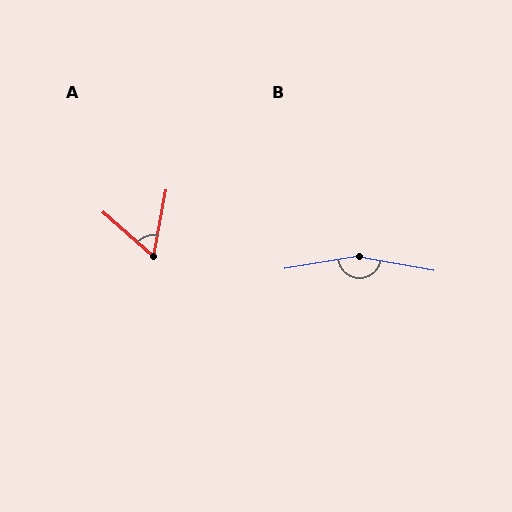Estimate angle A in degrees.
Approximately 59 degrees.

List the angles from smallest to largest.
A (59°), B (160°).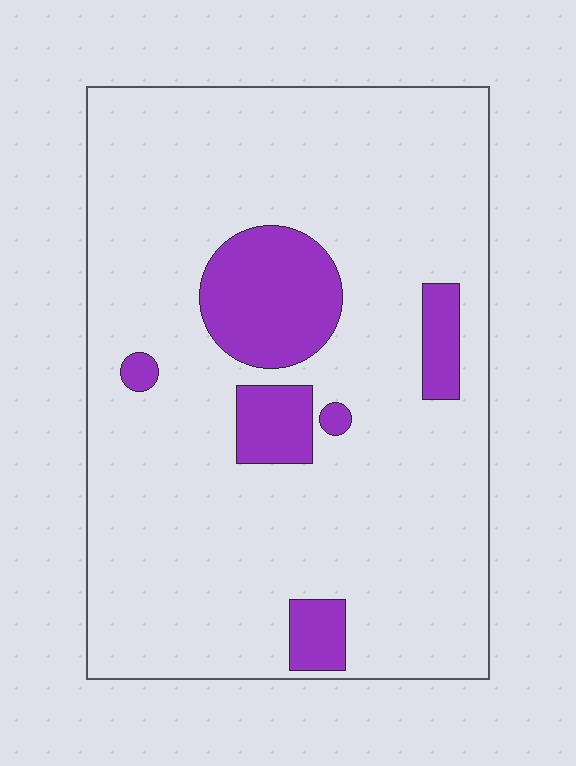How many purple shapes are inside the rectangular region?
6.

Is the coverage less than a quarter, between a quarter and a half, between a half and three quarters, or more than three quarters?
Less than a quarter.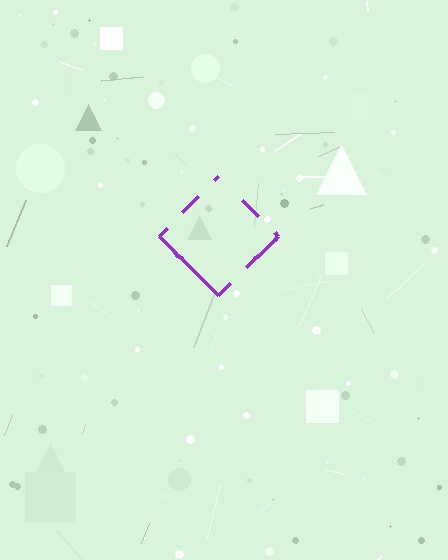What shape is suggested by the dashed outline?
The dashed outline suggests a diamond.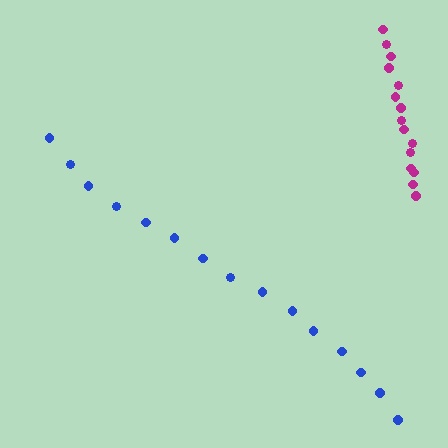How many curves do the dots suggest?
There are 2 distinct paths.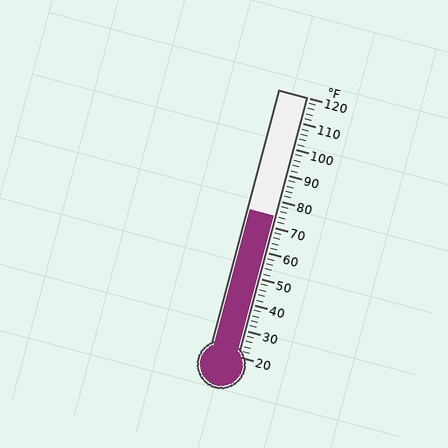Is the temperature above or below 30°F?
The temperature is above 30°F.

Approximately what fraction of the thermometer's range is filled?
The thermometer is filled to approximately 55% of its range.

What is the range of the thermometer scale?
The thermometer scale ranges from 20°F to 120°F.